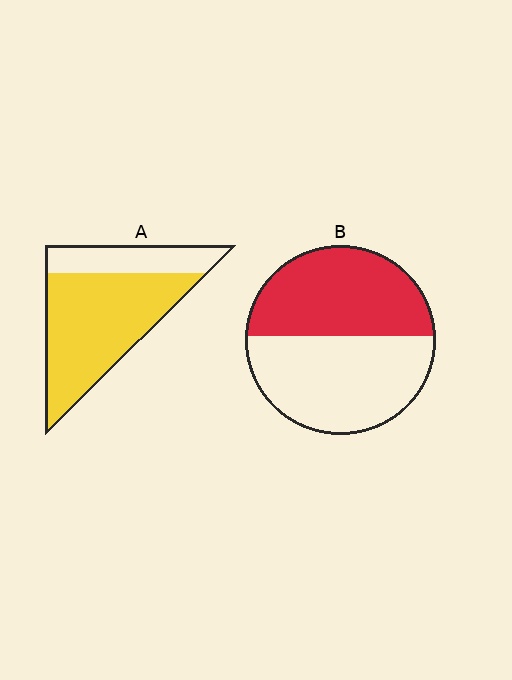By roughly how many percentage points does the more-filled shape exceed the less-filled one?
By roughly 25 percentage points (A over B).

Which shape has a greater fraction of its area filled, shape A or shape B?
Shape A.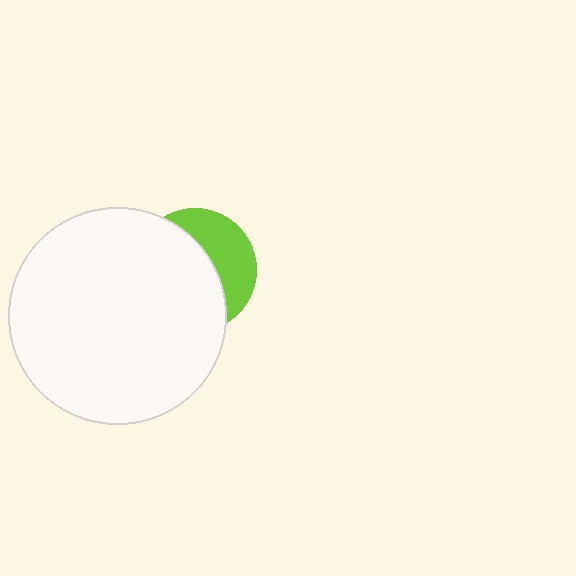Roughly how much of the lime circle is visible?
A small part of it is visible (roughly 37%).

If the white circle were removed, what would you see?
You would see the complete lime circle.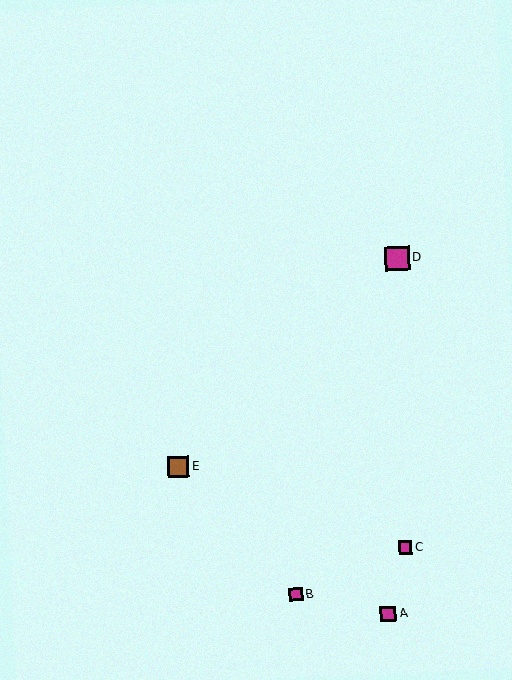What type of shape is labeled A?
Shape A is a magenta square.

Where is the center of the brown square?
The center of the brown square is at (178, 467).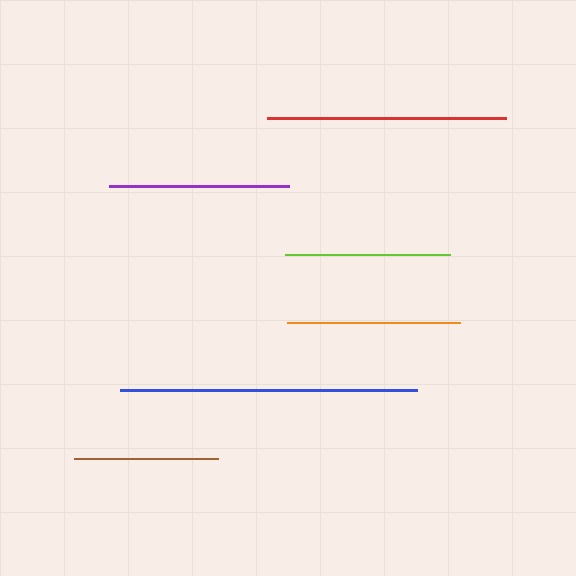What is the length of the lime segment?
The lime segment is approximately 165 pixels long.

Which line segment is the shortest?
The brown line is the shortest at approximately 144 pixels.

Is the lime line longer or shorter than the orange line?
The orange line is longer than the lime line.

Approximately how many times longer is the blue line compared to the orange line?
The blue line is approximately 1.7 times the length of the orange line.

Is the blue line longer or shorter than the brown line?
The blue line is longer than the brown line.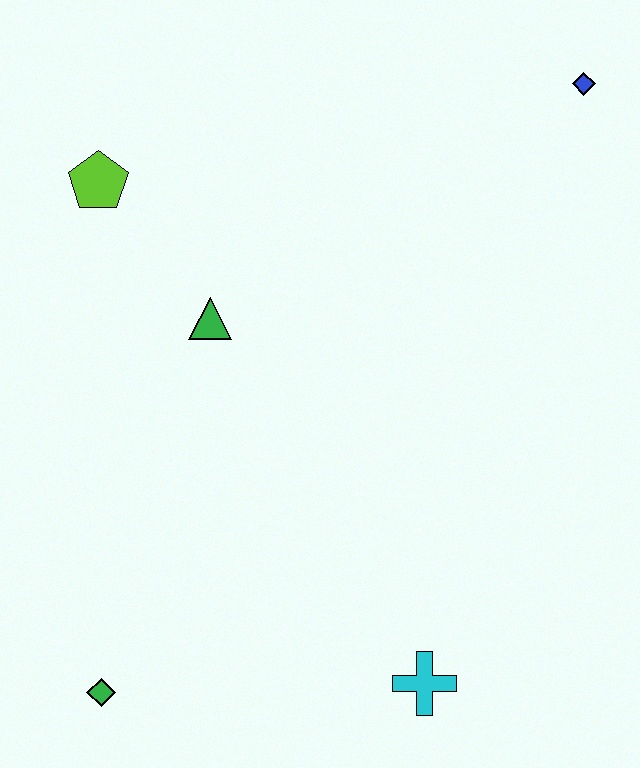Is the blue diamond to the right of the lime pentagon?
Yes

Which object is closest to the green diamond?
The cyan cross is closest to the green diamond.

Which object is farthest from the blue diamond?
The green diamond is farthest from the blue diamond.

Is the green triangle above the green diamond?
Yes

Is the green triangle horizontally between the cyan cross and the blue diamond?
No